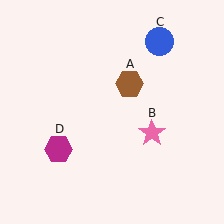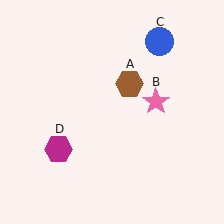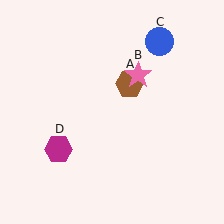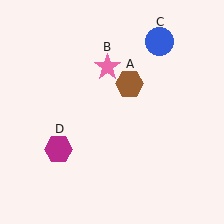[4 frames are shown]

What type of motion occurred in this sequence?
The pink star (object B) rotated counterclockwise around the center of the scene.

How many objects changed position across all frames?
1 object changed position: pink star (object B).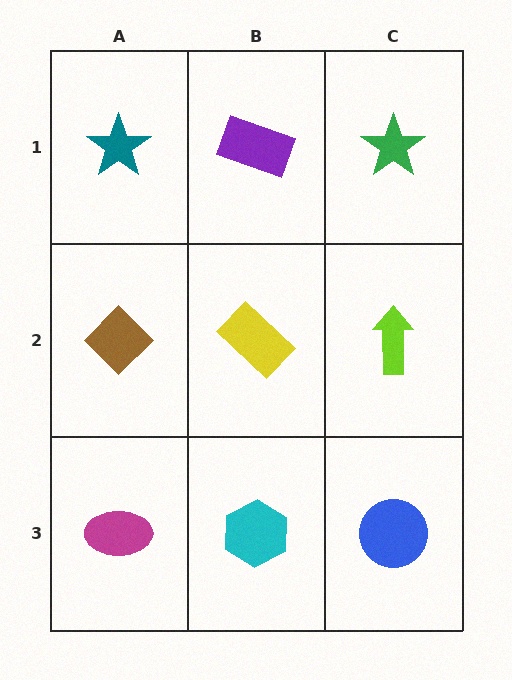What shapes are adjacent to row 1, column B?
A yellow rectangle (row 2, column B), a teal star (row 1, column A), a green star (row 1, column C).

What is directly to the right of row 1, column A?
A purple rectangle.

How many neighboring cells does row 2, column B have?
4.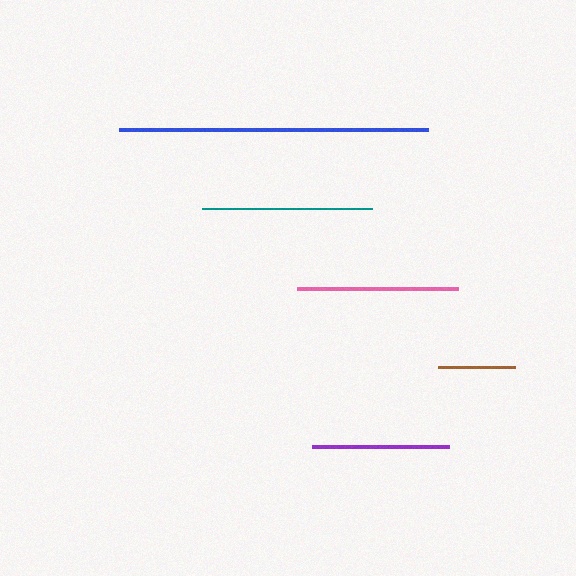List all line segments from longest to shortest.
From longest to shortest: blue, teal, pink, purple, brown.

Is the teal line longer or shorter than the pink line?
The teal line is longer than the pink line.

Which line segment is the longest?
The blue line is the longest at approximately 309 pixels.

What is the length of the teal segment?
The teal segment is approximately 170 pixels long.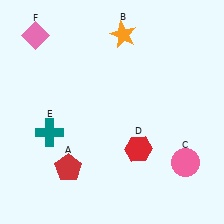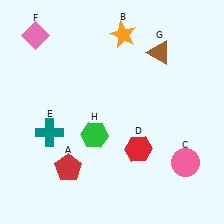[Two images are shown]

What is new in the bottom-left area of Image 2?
A green hexagon (H) was added in the bottom-left area of Image 2.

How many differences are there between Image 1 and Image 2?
There are 2 differences between the two images.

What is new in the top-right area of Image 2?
A brown triangle (G) was added in the top-right area of Image 2.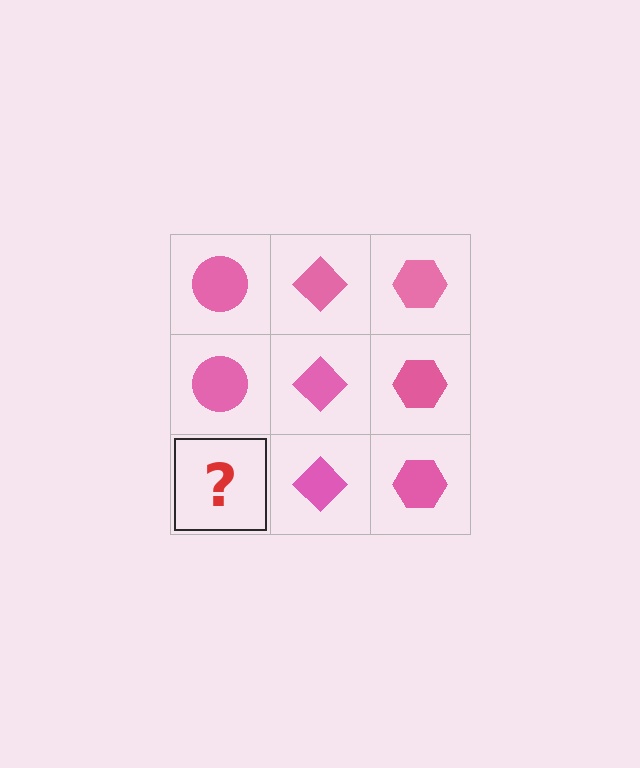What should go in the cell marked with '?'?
The missing cell should contain a pink circle.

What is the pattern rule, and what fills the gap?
The rule is that each column has a consistent shape. The gap should be filled with a pink circle.